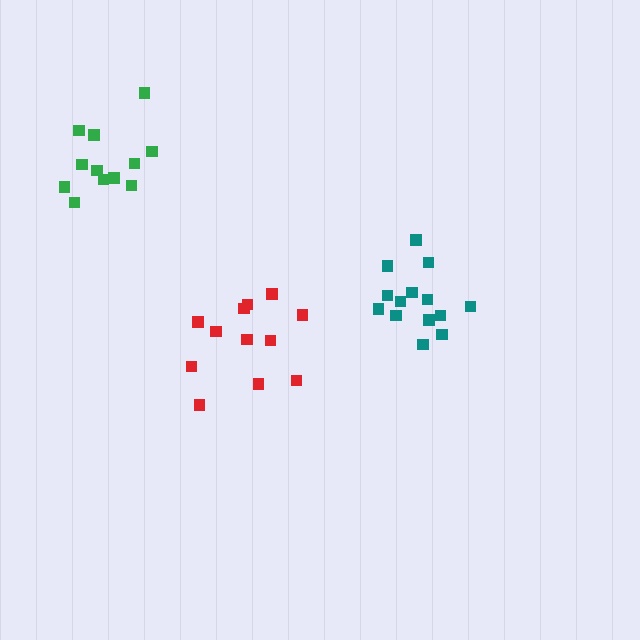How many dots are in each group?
Group 1: 12 dots, Group 2: 14 dots, Group 3: 12 dots (38 total).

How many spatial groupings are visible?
There are 3 spatial groupings.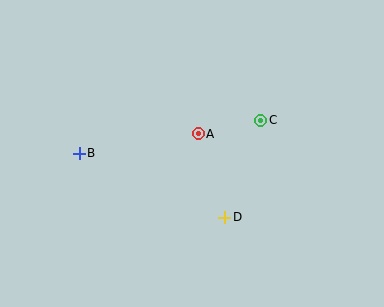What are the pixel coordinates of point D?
Point D is at (225, 217).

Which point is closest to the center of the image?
Point A at (198, 134) is closest to the center.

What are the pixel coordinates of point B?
Point B is at (79, 153).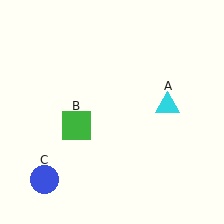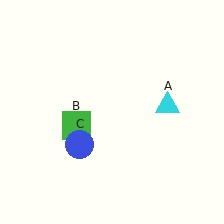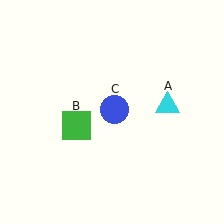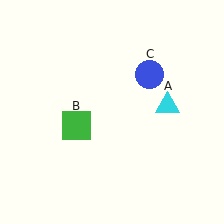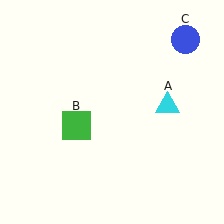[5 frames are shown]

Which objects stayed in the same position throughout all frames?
Cyan triangle (object A) and green square (object B) remained stationary.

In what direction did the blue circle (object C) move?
The blue circle (object C) moved up and to the right.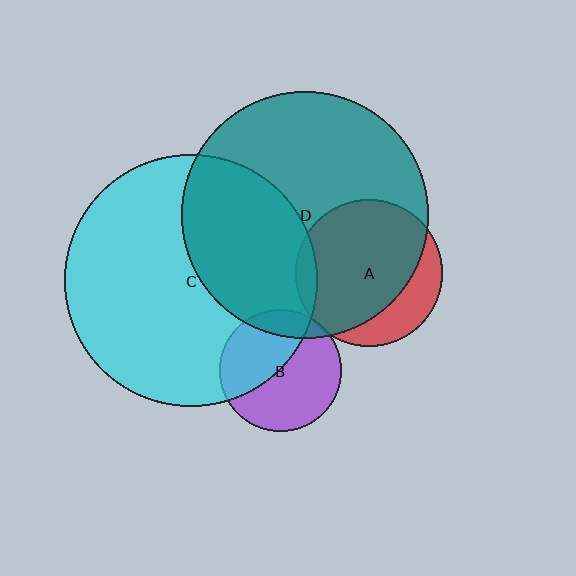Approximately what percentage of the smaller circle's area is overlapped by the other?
Approximately 35%.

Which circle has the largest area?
Circle C (cyan).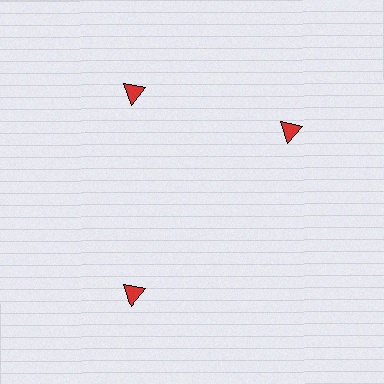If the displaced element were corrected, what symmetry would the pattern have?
It would have 3-fold rotational symmetry — the pattern would map onto itself every 120 degrees.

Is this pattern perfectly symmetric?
No. The 3 red triangles are arranged in a ring, but one element near the 3 o'clock position is rotated out of alignment along the ring, breaking the 3-fold rotational symmetry.